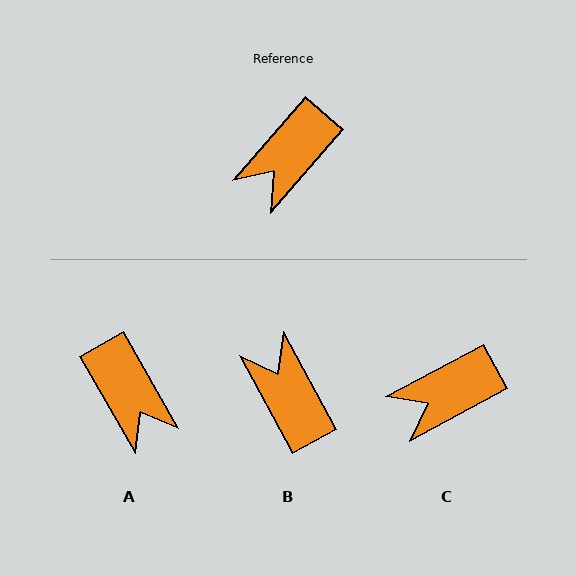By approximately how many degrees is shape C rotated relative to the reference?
Approximately 21 degrees clockwise.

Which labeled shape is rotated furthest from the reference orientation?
B, about 110 degrees away.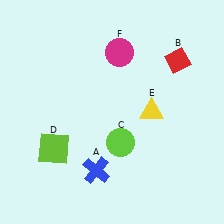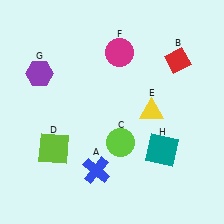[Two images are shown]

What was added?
A purple hexagon (G), a teal square (H) were added in Image 2.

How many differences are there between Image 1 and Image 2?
There are 2 differences between the two images.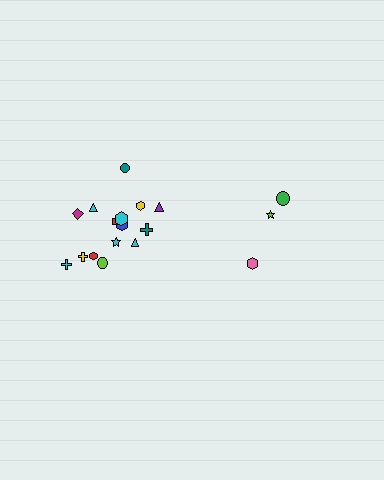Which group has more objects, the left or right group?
The left group.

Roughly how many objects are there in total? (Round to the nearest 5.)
Roughly 20 objects in total.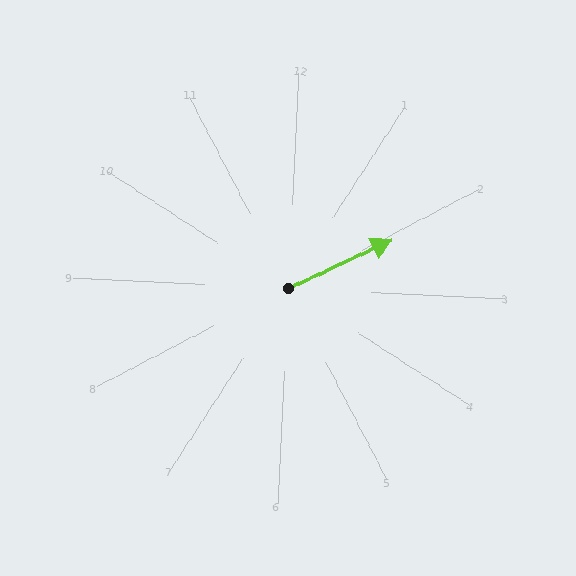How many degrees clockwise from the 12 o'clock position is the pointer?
Approximately 62 degrees.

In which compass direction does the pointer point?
Northeast.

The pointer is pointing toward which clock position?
Roughly 2 o'clock.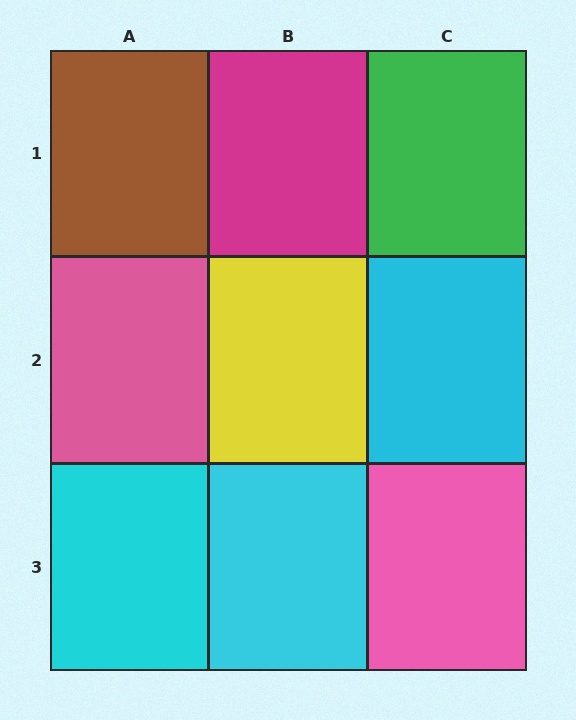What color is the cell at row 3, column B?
Cyan.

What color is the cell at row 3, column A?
Cyan.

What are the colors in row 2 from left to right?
Pink, yellow, cyan.